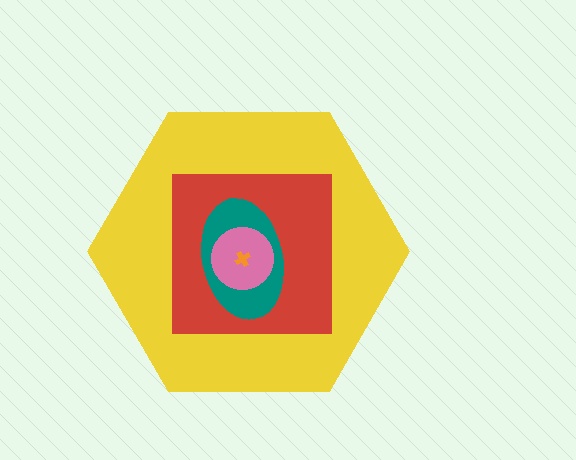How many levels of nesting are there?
5.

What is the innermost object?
The orange cross.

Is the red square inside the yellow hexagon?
Yes.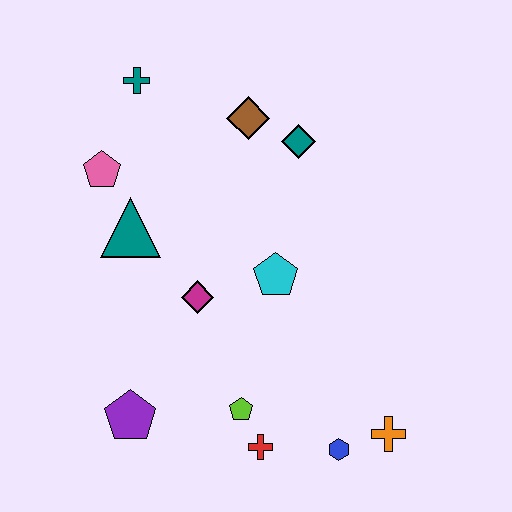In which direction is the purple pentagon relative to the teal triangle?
The purple pentagon is below the teal triangle.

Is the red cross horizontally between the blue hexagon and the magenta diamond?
Yes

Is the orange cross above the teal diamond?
No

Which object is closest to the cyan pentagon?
The magenta diamond is closest to the cyan pentagon.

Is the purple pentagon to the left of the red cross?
Yes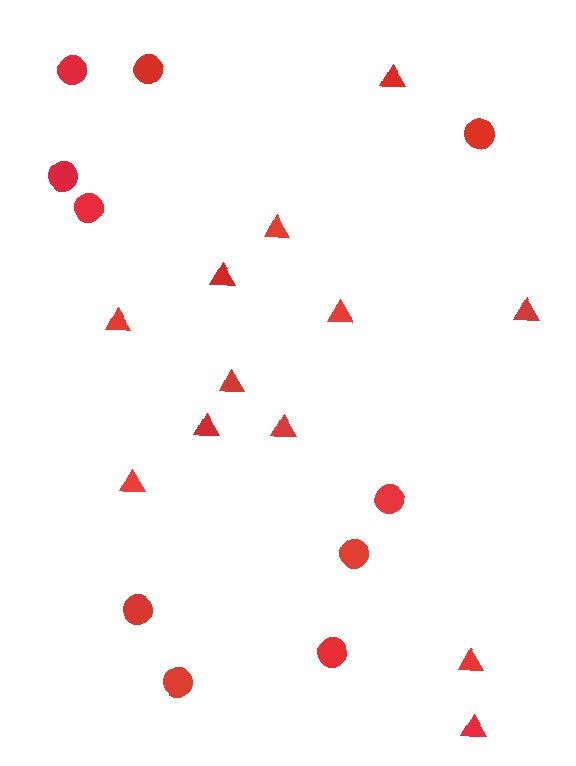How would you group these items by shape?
There are 2 groups: one group of triangles (12) and one group of circles (10).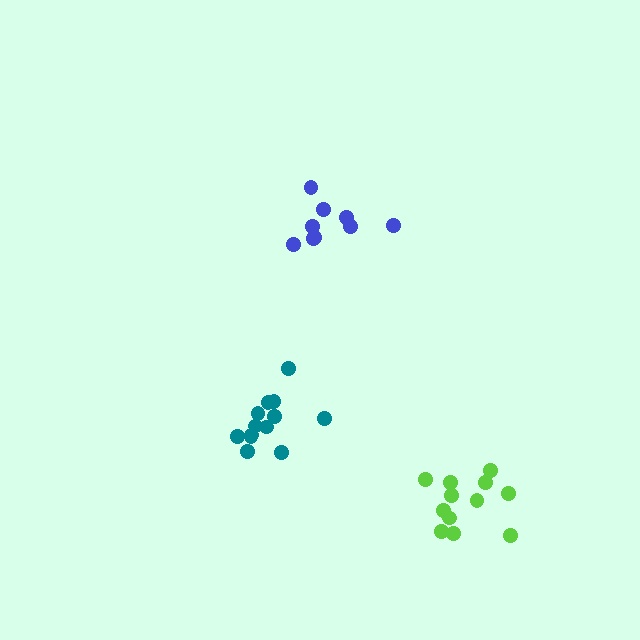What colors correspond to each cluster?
The clusters are colored: teal, blue, lime.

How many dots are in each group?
Group 1: 13 dots, Group 2: 9 dots, Group 3: 12 dots (34 total).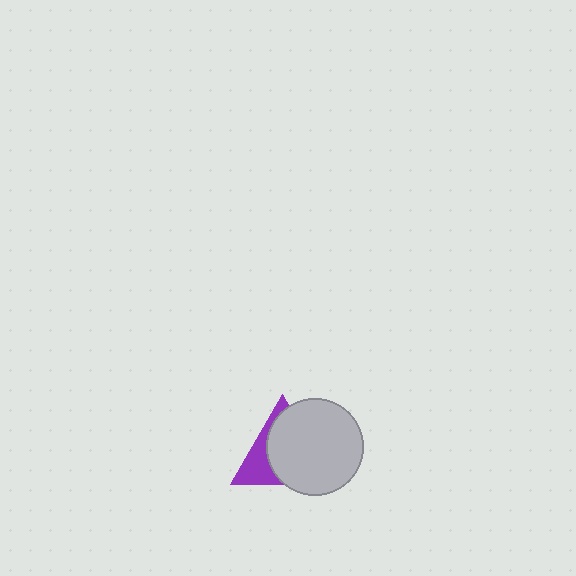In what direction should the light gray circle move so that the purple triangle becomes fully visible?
The light gray circle should move right. That is the shortest direction to clear the overlap and leave the purple triangle fully visible.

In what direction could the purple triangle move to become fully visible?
The purple triangle could move left. That would shift it out from behind the light gray circle entirely.